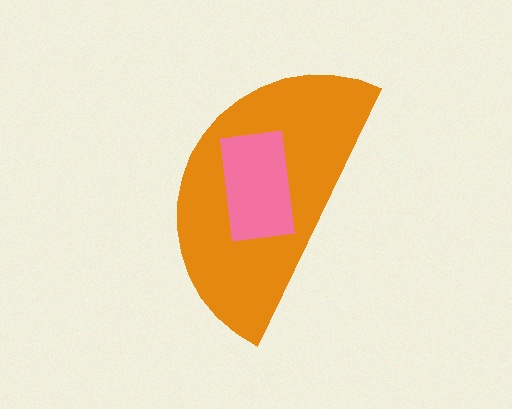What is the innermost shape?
The pink rectangle.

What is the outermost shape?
The orange semicircle.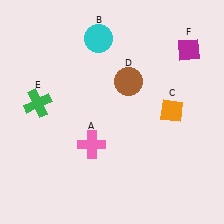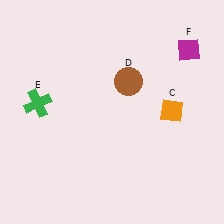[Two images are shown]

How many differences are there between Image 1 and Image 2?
There are 2 differences between the two images.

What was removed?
The cyan circle (B), the pink cross (A) were removed in Image 2.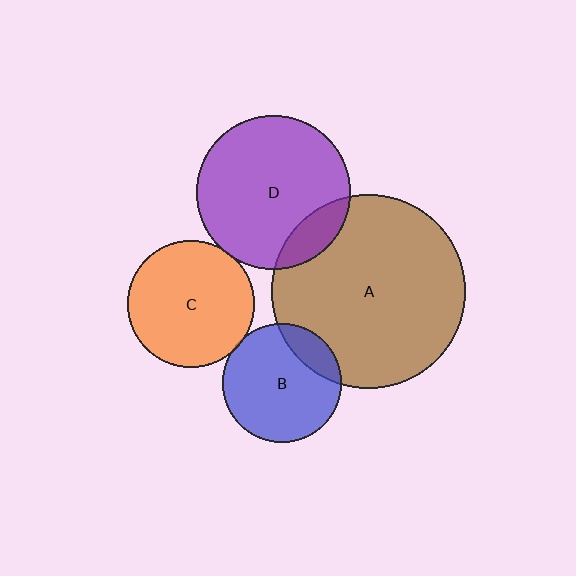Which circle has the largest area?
Circle A (brown).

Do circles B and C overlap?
Yes.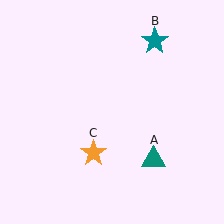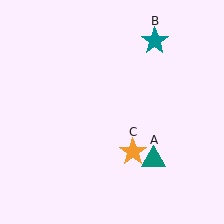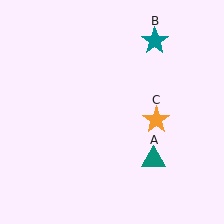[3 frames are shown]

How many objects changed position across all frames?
1 object changed position: orange star (object C).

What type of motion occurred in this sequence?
The orange star (object C) rotated counterclockwise around the center of the scene.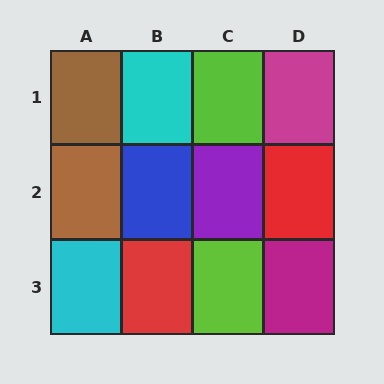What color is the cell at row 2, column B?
Blue.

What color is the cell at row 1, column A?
Brown.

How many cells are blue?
1 cell is blue.